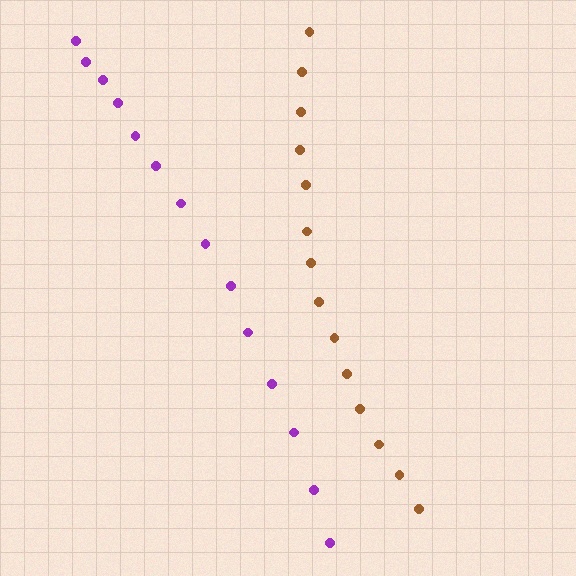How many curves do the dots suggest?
There are 2 distinct paths.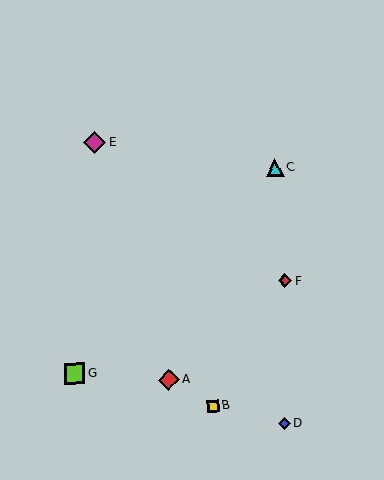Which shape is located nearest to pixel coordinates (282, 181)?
The cyan triangle (labeled C) at (275, 168) is nearest to that location.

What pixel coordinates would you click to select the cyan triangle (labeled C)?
Click at (275, 168) to select the cyan triangle C.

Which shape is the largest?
The magenta diamond (labeled E) is the largest.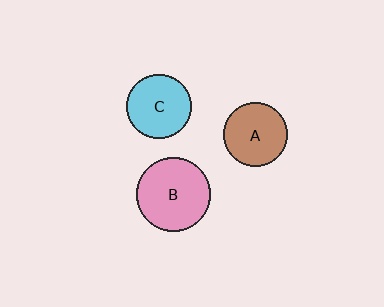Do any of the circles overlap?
No, none of the circles overlap.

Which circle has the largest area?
Circle B (pink).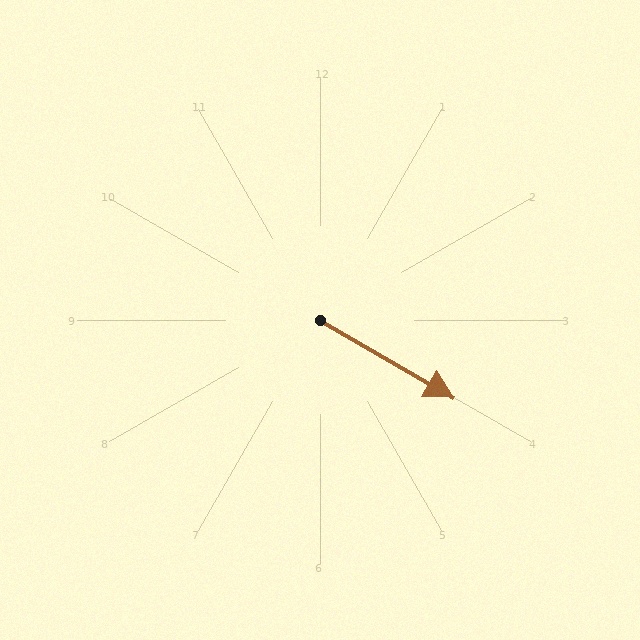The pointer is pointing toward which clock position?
Roughly 4 o'clock.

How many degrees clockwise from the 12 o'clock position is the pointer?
Approximately 120 degrees.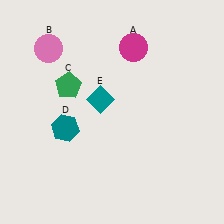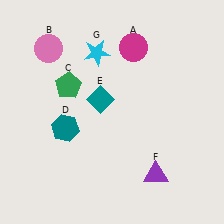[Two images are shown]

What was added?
A purple triangle (F), a cyan star (G) were added in Image 2.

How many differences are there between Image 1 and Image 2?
There are 2 differences between the two images.